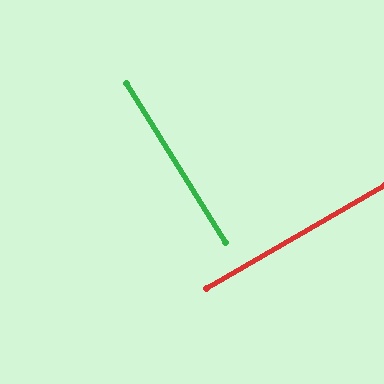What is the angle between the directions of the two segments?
Approximately 88 degrees.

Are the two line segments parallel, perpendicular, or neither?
Perpendicular — they meet at approximately 88°.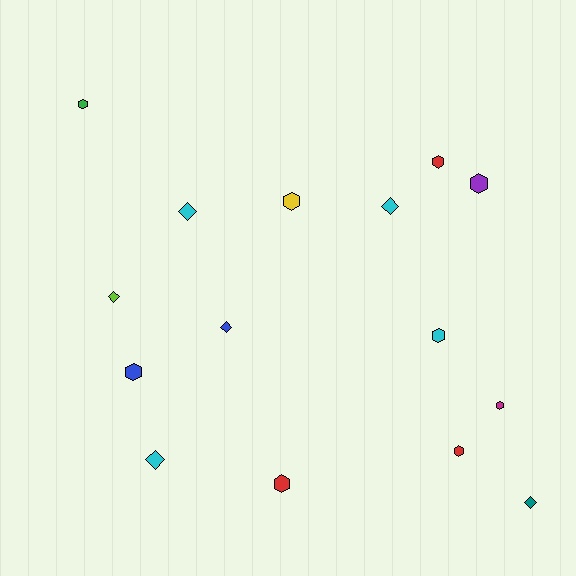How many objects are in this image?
There are 15 objects.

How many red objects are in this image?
There are 3 red objects.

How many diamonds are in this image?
There are 6 diamonds.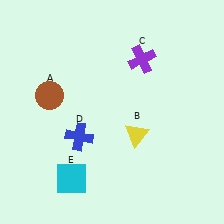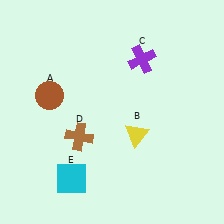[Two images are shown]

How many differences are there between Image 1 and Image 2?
There is 1 difference between the two images.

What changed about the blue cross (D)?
In Image 1, D is blue. In Image 2, it changed to brown.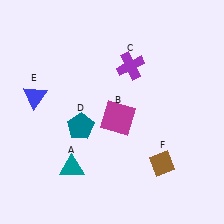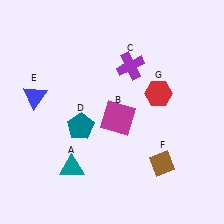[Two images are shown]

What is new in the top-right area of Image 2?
A red hexagon (G) was added in the top-right area of Image 2.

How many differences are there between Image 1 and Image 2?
There is 1 difference between the two images.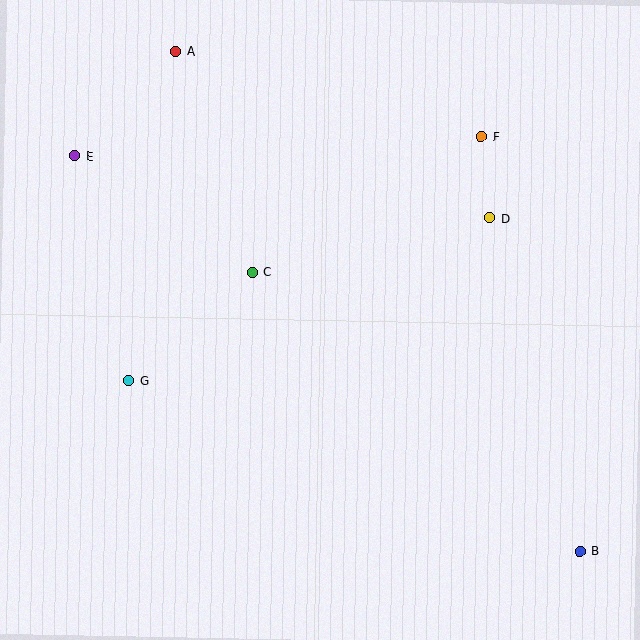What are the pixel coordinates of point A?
Point A is at (176, 51).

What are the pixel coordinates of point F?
Point F is at (481, 137).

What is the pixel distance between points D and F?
The distance between D and F is 81 pixels.